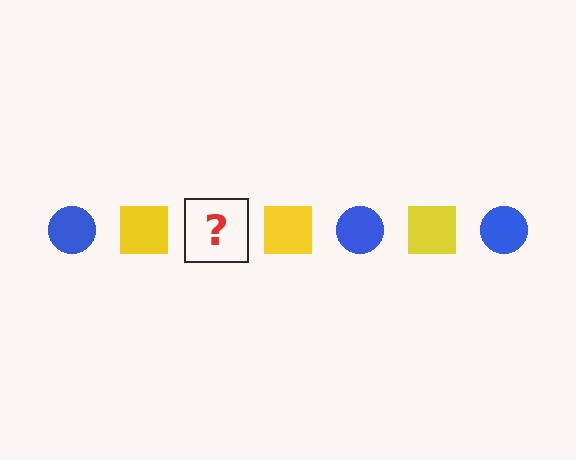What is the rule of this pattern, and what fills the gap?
The rule is that the pattern alternates between blue circle and yellow square. The gap should be filled with a blue circle.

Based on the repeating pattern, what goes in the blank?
The blank should be a blue circle.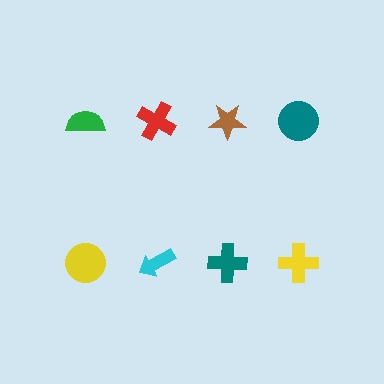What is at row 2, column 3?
A teal cross.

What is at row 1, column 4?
A teal circle.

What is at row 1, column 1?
A green semicircle.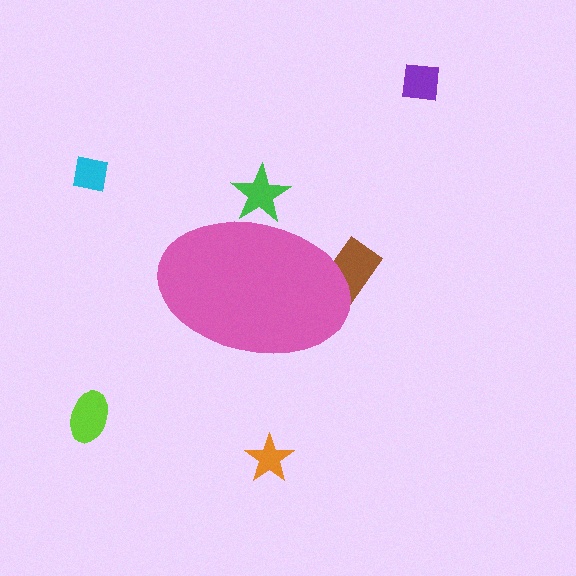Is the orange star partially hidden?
No, the orange star is fully visible.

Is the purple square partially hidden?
No, the purple square is fully visible.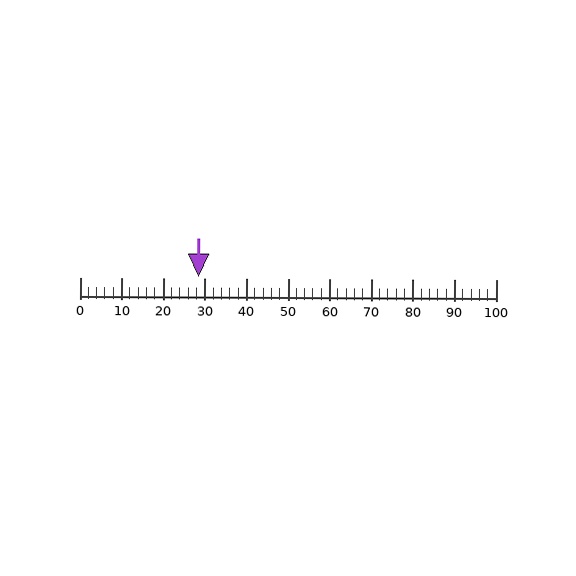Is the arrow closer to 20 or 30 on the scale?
The arrow is closer to 30.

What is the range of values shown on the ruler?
The ruler shows values from 0 to 100.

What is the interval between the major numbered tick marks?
The major tick marks are spaced 10 units apart.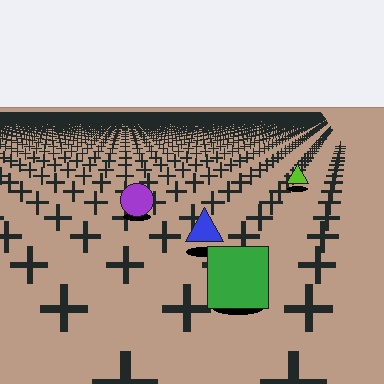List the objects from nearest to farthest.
From nearest to farthest: the green square, the blue triangle, the purple circle, the lime triangle.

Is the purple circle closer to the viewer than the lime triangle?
Yes. The purple circle is closer — you can tell from the texture gradient: the ground texture is coarser near it.